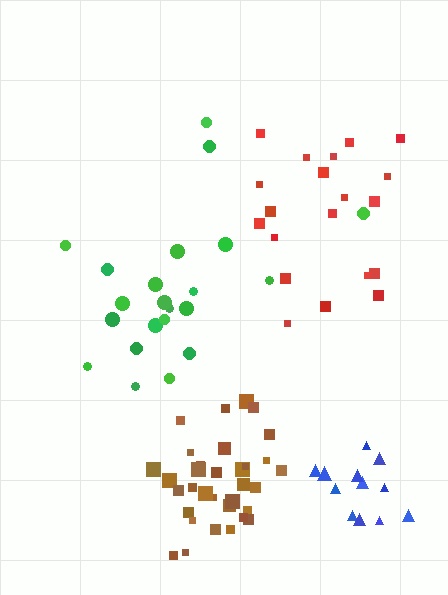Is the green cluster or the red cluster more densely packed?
Red.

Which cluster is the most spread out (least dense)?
Green.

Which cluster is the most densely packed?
Brown.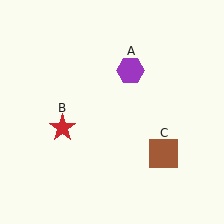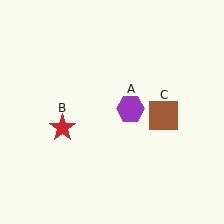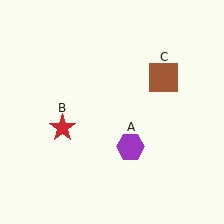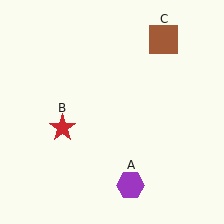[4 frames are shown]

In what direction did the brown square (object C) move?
The brown square (object C) moved up.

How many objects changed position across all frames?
2 objects changed position: purple hexagon (object A), brown square (object C).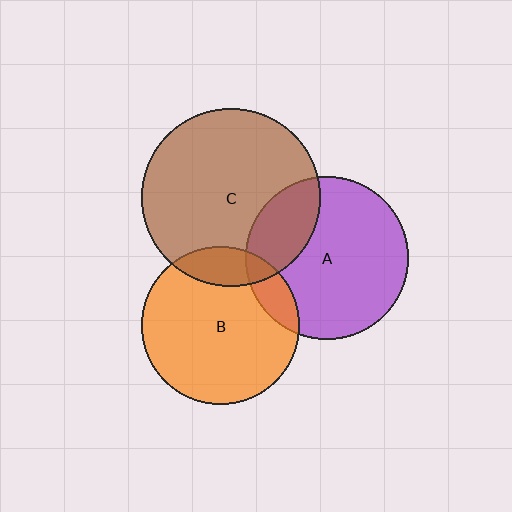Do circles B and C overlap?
Yes.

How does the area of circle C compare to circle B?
Approximately 1.3 times.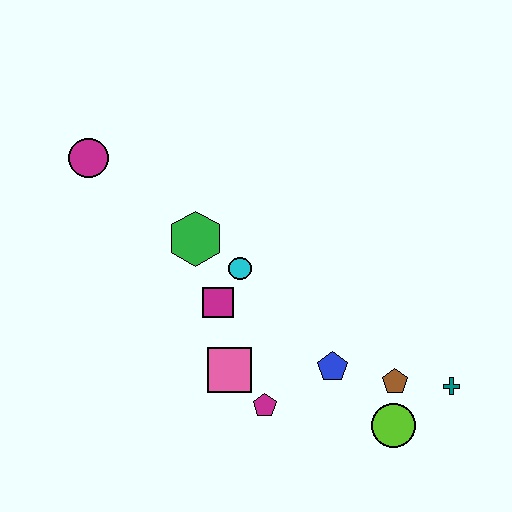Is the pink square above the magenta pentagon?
Yes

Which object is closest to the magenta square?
The cyan circle is closest to the magenta square.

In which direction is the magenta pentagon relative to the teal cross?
The magenta pentagon is to the left of the teal cross.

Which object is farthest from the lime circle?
The magenta circle is farthest from the lime circle.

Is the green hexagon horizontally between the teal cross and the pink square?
No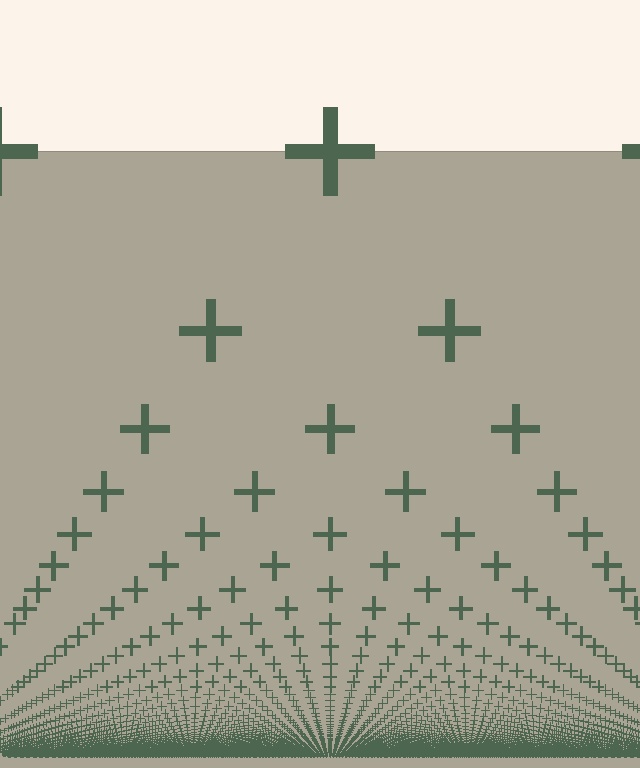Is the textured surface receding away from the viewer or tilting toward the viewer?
The surface appears to tilt toward the viewer. Texture elements get larger and sparser toward the top.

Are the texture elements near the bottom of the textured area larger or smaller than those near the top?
Smaller. The gradient is inverted — elements near the bottom are smaller and denser.